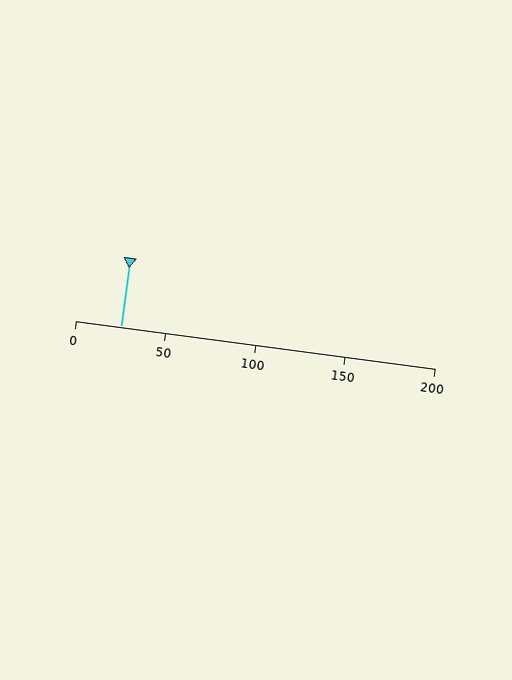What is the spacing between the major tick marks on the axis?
The major ticks are spaced 50 apart.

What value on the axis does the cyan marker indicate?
The marker indicates approximately 25.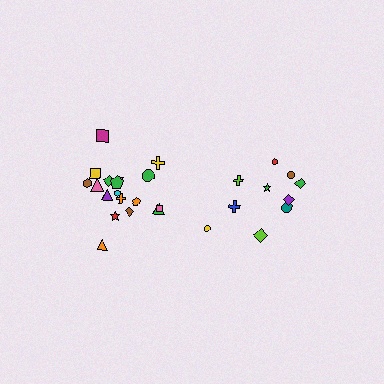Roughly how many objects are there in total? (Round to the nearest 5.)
Roughly 30 objects in total.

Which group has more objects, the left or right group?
The left group.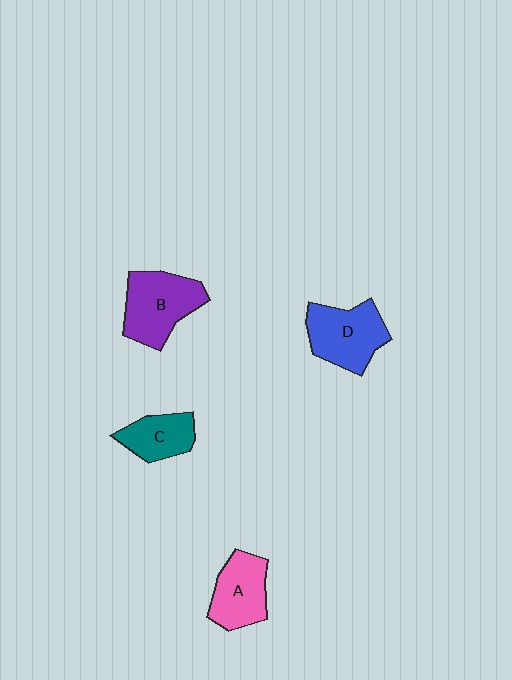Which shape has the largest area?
Shape B (purple).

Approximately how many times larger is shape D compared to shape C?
Approximately 1.5 times.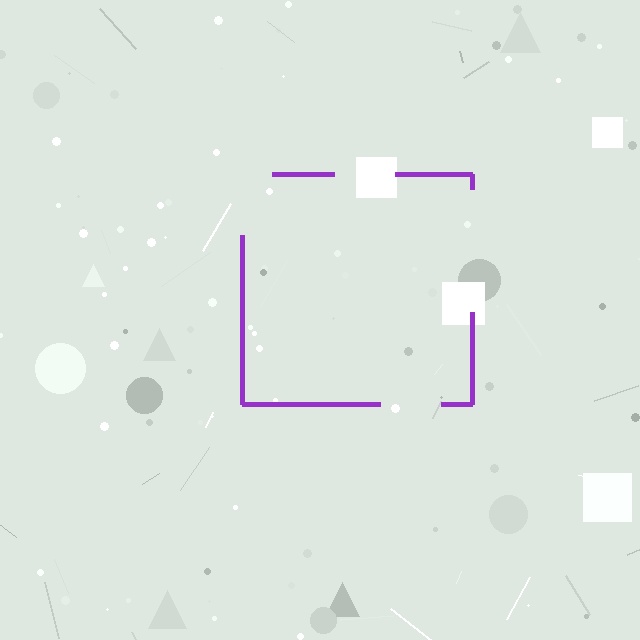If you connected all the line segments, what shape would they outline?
They would outline a square.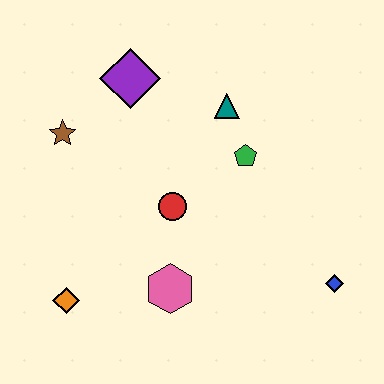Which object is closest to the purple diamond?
The brown star is closest to the purple diamond.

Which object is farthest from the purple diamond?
The blue diamond is farthest from the purple diamond.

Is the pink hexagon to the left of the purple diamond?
No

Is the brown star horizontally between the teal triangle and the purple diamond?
No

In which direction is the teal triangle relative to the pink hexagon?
The teal triangle is above the pink hexagon.